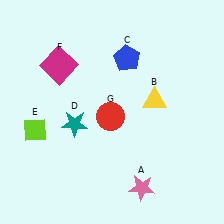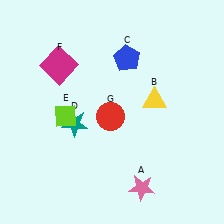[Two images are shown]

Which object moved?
The lime diamond (E) moved right.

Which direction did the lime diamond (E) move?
The lime diamond (E) moved right.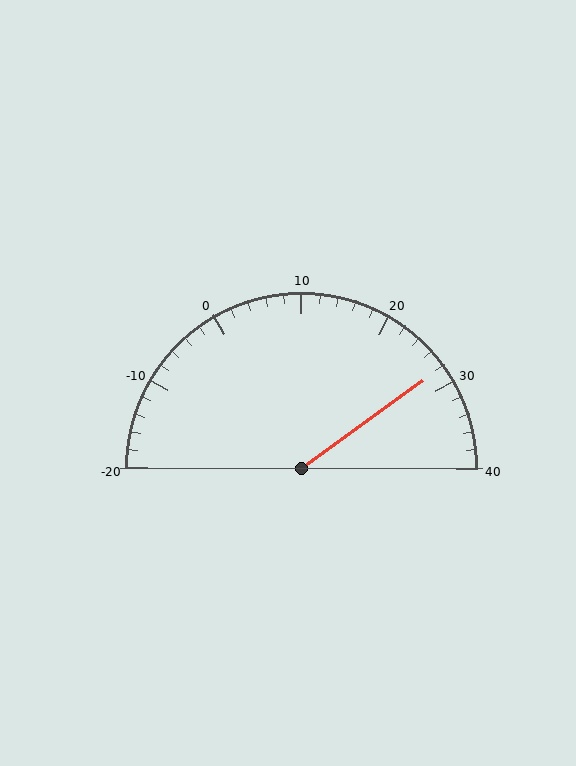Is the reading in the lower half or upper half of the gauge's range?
The reading is in the upper half of the range (-20 to 40).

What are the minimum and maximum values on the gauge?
The gauge ranges from -20 to 40.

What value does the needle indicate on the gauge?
The needle indicates approximately 28.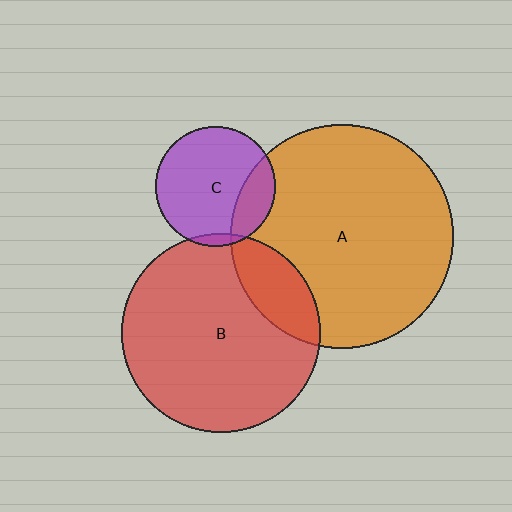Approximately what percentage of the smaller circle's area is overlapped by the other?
Approximately 5%.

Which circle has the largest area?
Circle A (orange).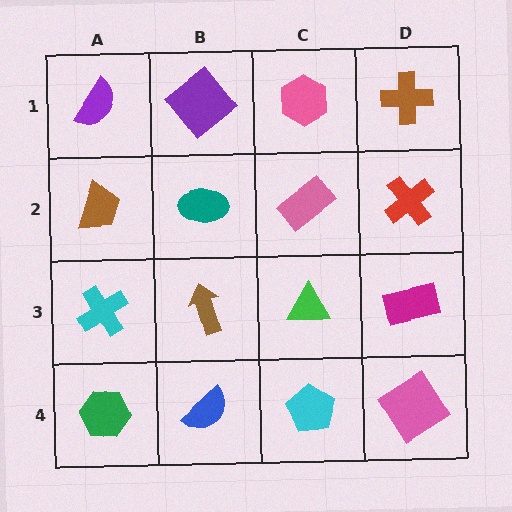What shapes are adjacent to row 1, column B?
A teal ellipse (row 2, column B), a purple semicircle (row 1, column A), a pink hexagon (row 1, column C).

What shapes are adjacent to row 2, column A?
A purple semicircle (row 1, column A), a cyan cross (row 3, column A), a teal ellipse (row 2, column B).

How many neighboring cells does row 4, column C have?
3.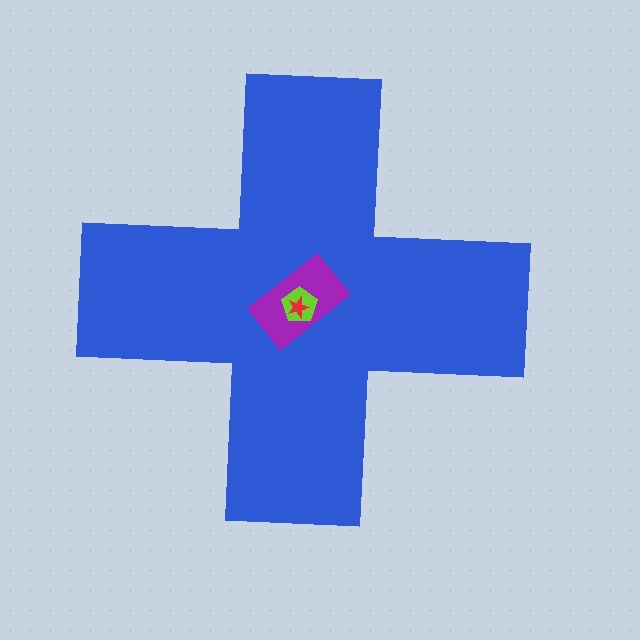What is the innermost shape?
The red star.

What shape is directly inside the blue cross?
The purple rectangle.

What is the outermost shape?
The blue cross.